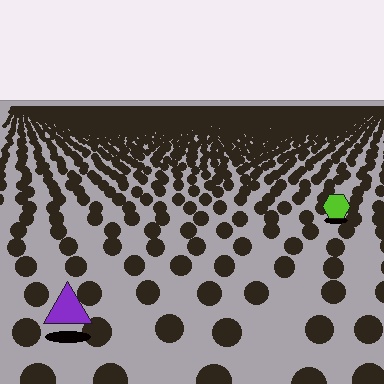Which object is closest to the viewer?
The purple triangle is closest. The texture marks near it are larger and more spread out.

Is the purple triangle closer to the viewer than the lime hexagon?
Yes. The purple triangle is closer — you can tell from the texture gradient: the ground texture is coarser near it.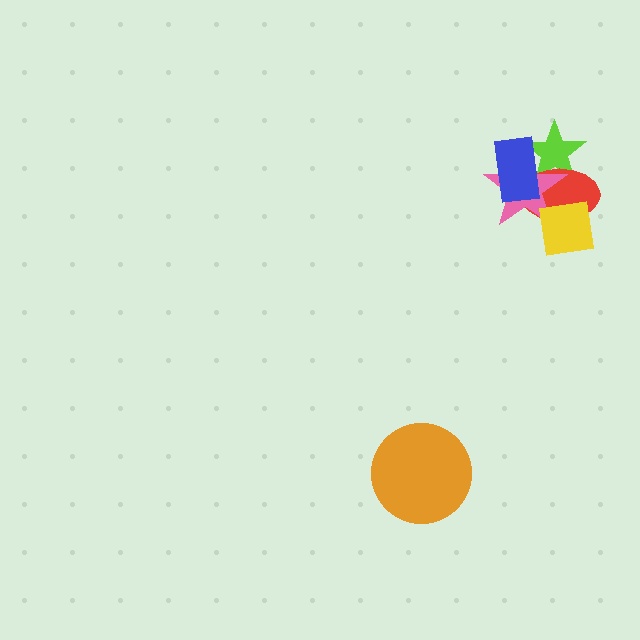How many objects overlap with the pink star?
4 objects overlap with the pink star.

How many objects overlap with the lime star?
3 objects overlap with the lime star.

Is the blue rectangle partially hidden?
No, no other shape covers it.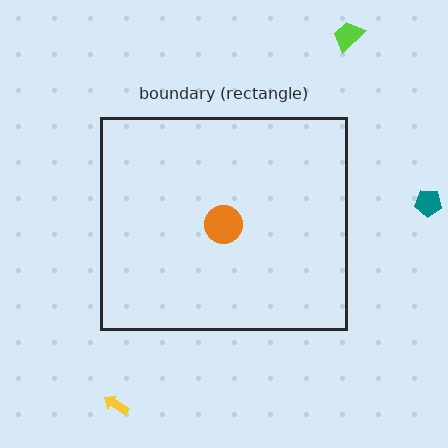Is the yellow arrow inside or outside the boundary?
Outside.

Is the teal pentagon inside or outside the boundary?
Outside.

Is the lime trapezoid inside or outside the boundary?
Outside.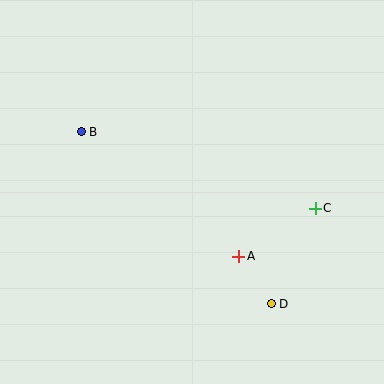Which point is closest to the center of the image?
Point A at (239, 256) is closest to the center.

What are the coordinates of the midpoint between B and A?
The midpoint between B and A is at (160, 194).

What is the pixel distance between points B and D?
The distance between B and D is 256 pixels.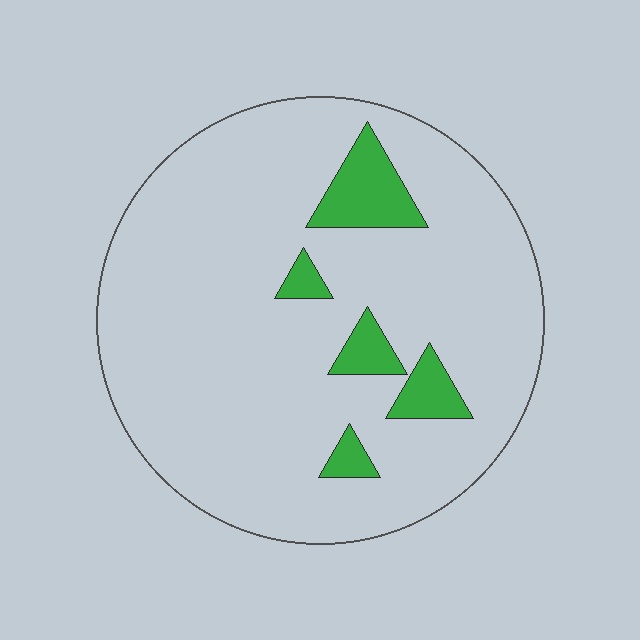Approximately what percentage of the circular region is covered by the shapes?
Approximately 10%.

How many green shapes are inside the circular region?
5.